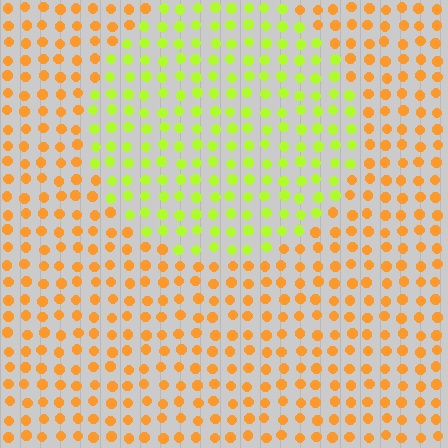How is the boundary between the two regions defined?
The boundary is defined purely by a slight shift in hue (about 51 degrees). Spacing, size, and orientation are identical on both sides.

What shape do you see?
I see a circle.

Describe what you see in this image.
The image is filled with small orange elements in a uniform arrangement. A circle-shaped region is visible where the elements are tinted to a slightly different hue, forming a subtle color boundary.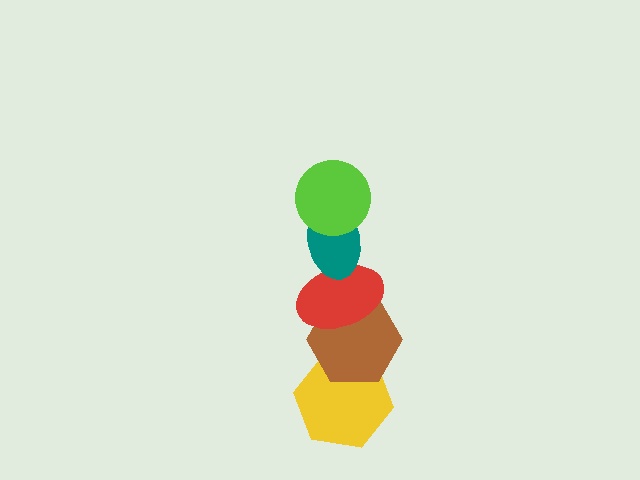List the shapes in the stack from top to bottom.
From top to bottom: the lime circle, the teal ellipse, the red ellipse, the brown hexagon, the yellow hexagon.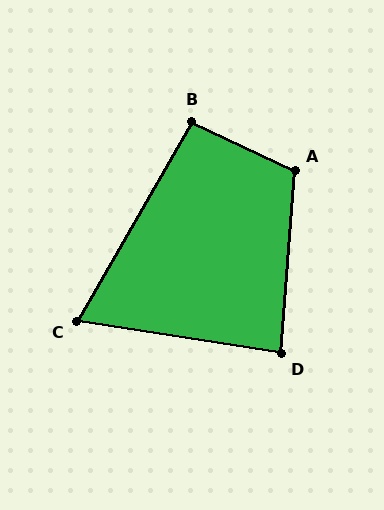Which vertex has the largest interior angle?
A, at approximately 111 degrees.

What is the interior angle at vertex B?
Approximately 95 degrees (approximately right).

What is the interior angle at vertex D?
Approximately 85 degrees (approximately right).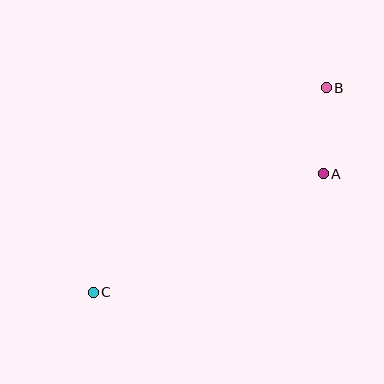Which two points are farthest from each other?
Points B and C are farthest from each other.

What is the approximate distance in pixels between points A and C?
The distance between A and C is approximately 259 pixels.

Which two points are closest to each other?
Points A and B are closest to each other.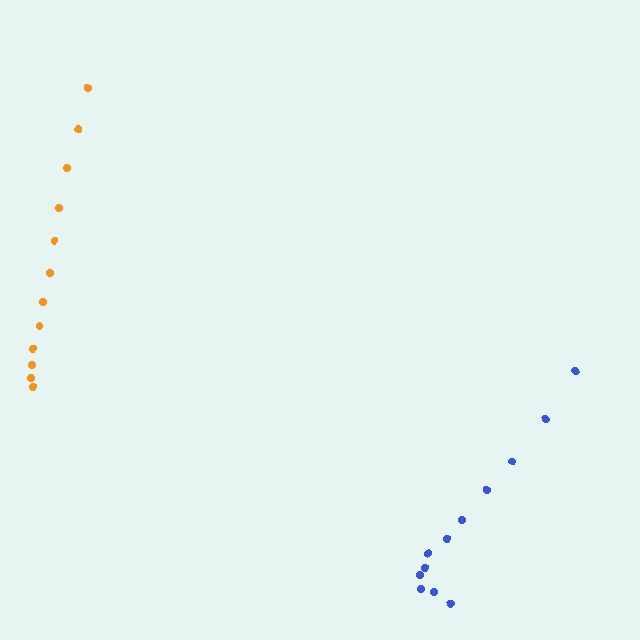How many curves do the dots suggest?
There are 2 distinct paths.